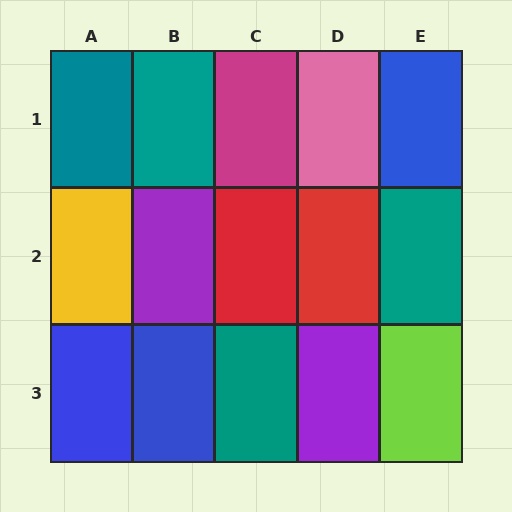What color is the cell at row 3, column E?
Lime.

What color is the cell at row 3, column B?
Blue.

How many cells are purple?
2 cells are purple.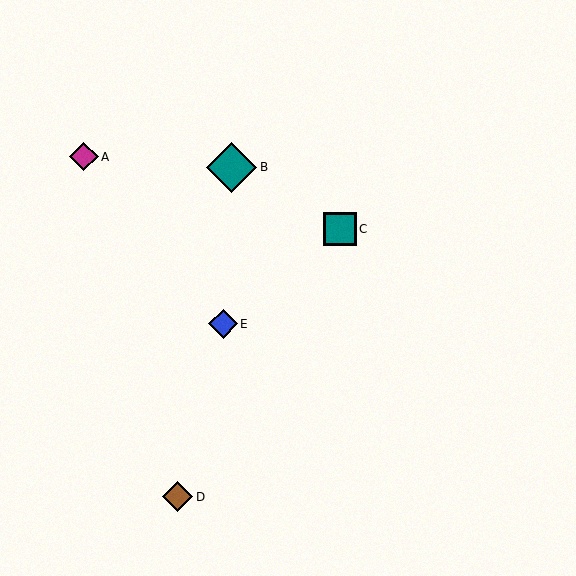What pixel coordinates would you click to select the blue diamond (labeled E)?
Click at (223, 324) to select the blue diamond E.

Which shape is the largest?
The teal diamond (labeled B) is the largest.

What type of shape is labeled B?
Shape B is a teal diamond.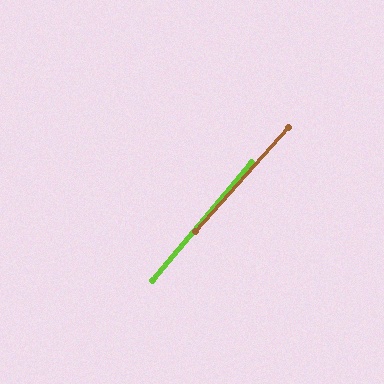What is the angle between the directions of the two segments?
Approximately 2 degrees.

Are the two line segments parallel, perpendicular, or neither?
Parallel — their directions differ by only 1.8°.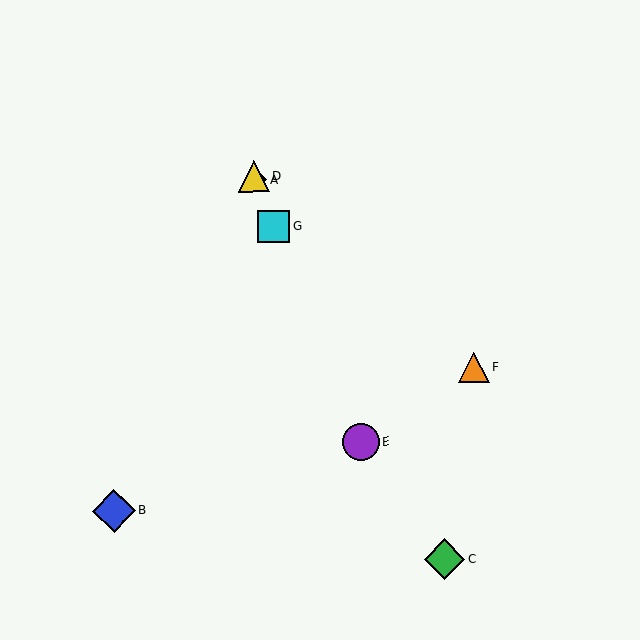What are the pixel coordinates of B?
Object B is at (114, 511).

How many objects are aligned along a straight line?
4 objects (A, D, E, G) are aligned along a straight line.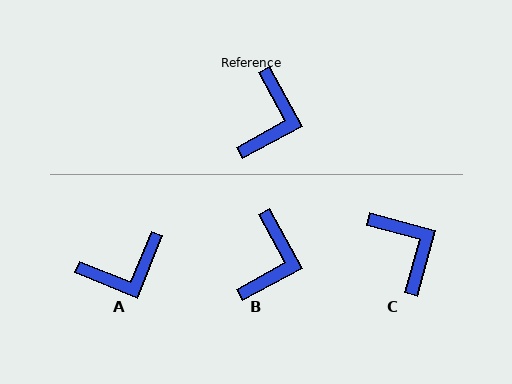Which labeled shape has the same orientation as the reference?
B.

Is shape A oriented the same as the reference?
No, it is off by about 51 degrees.